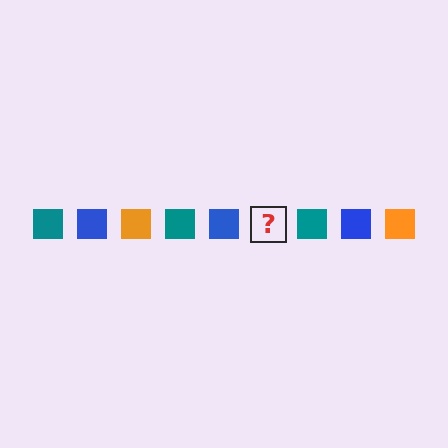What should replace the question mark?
The question mark should be replaced with an orange square.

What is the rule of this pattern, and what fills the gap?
The rule is that the pattern cycles through teal, blue, orange squares. The gap should be filled with an orange square.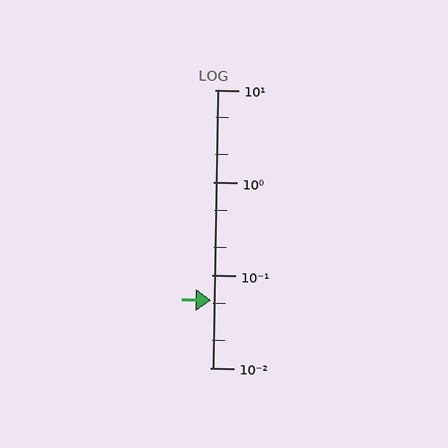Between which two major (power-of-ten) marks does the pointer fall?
The pointer is between 0.01 and 0.1.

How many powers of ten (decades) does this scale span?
The scale spans 3 decades, from 0.01 to 10.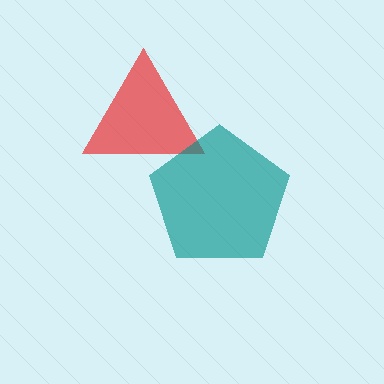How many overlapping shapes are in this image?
There are 2 overlapping shapes in the image.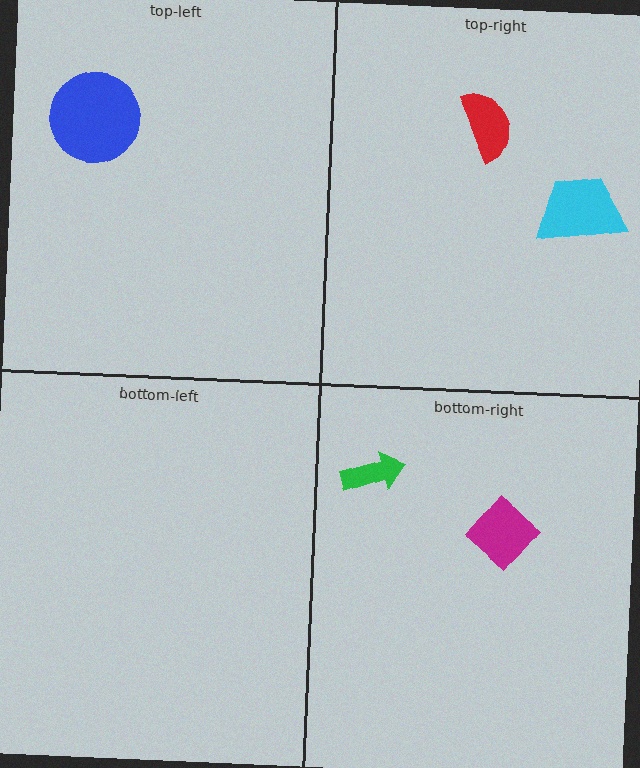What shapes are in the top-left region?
The blue circle.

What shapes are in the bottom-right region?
The green arrow, the magenta diamond.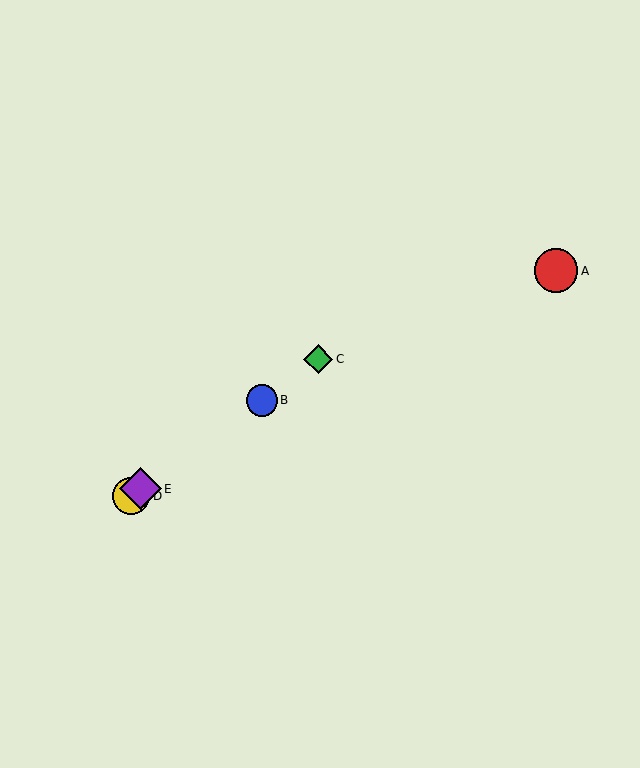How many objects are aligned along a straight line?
4 objects (B, C, D, E) are aligned along a straight line.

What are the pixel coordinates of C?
Object C is at (318, 359).